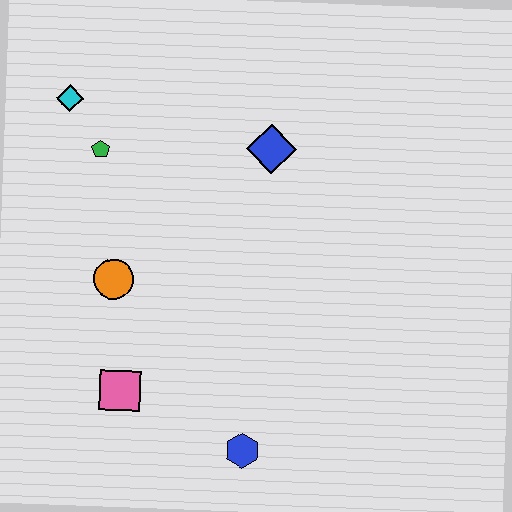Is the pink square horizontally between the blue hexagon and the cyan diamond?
Yes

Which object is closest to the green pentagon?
The cyan diamond is closest to the green pentagon.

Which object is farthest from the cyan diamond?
The blue hexagon is farthest from the cyan diamond.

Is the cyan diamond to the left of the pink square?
Yes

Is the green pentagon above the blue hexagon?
Yes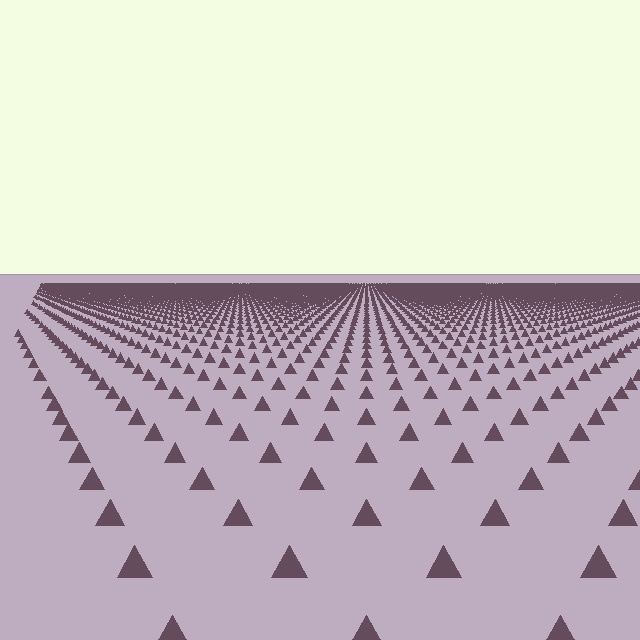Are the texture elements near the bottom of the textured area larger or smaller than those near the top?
Larger. Near the bottom, elements are closer to the viewer and appear at a bigger on-screen size.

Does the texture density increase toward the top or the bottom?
Density increases toward the top.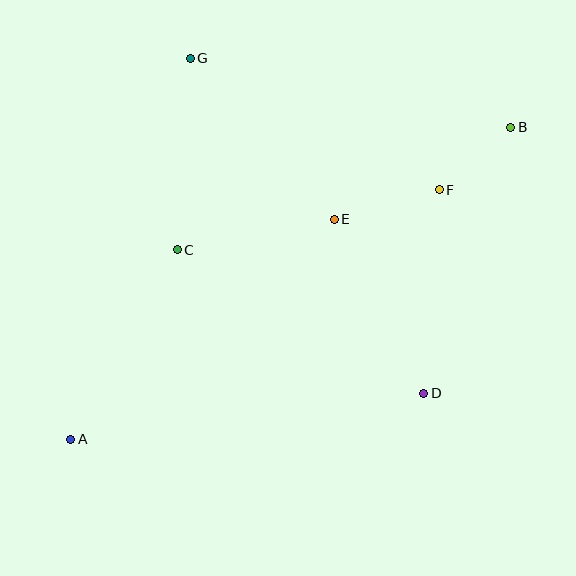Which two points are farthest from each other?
Points A and B are farthest from each other.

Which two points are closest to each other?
Points B and F are closest to each other.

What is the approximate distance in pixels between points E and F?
The distance between E and F is approximately 109 pixels.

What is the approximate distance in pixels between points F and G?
The distance between F and G is approximately 282 pixels.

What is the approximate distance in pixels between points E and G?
The distance between E and G is approximately 217 pixels.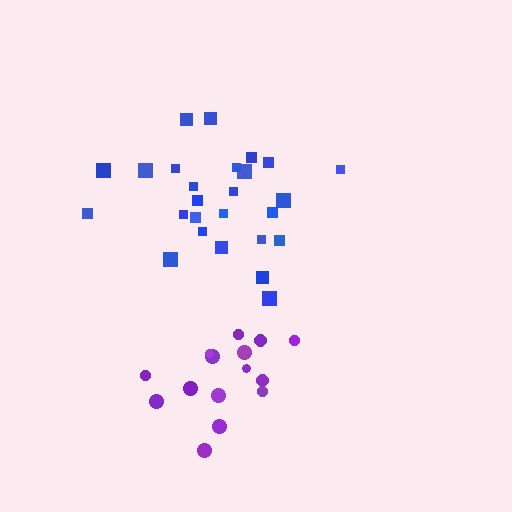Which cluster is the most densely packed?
Purple.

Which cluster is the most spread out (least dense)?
Blue.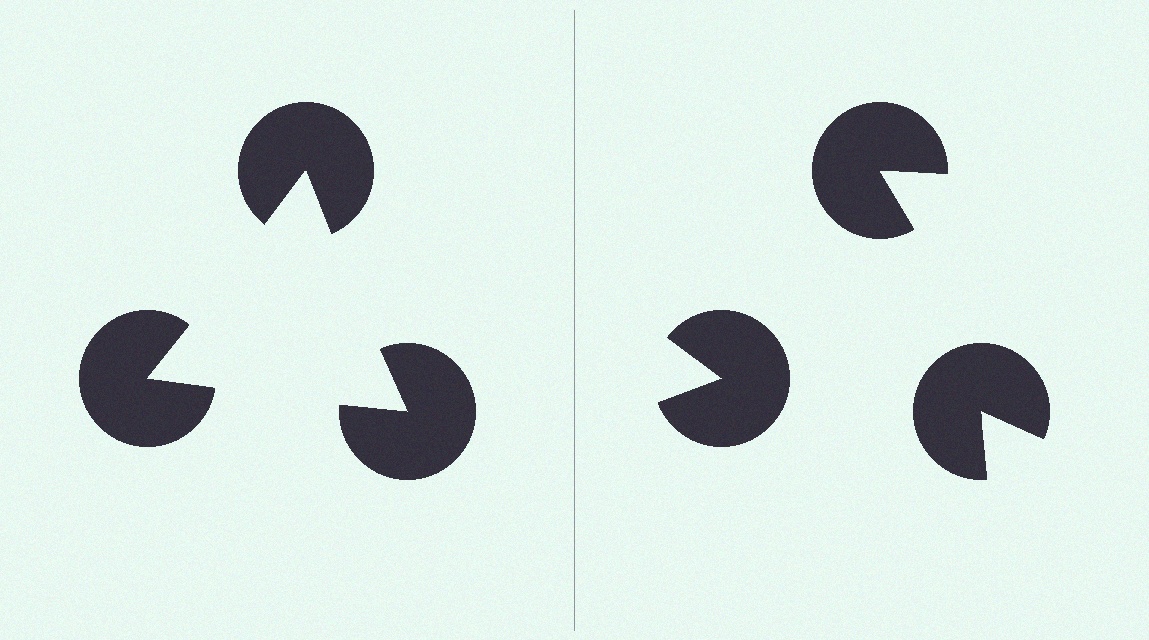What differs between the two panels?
The pac-man discs are positioned identically on both sides; only the wedge orientations differ. On the left they align to a triangle; on the right they are misaligned.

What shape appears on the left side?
An illusory triangle.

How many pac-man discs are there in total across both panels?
6 — 3 on each side.